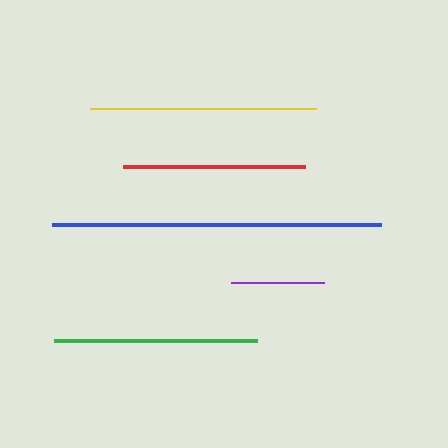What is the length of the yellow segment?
The yellow segment is approximately 226 pixels long.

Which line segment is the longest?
The blue line is the longest at approximately 329 pixels.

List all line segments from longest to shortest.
From longest to shortest: blue, yellow, green, red, purple.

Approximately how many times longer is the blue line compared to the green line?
The blue line is approximately 1.6 times the length of the green line.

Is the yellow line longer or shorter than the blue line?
The blue line is longer than the yellow line.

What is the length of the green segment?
The green segment is approximately 203 pixels long.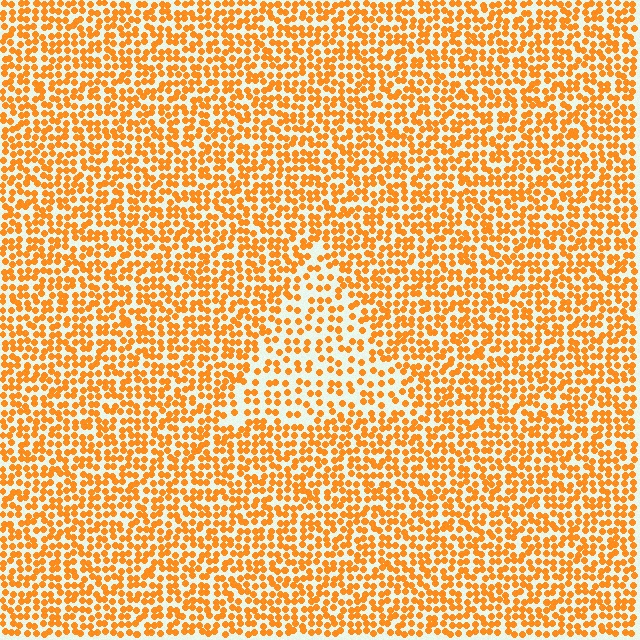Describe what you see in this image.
The image contains small orange elements arranged at two different densities. A triangle-shaped region is visible where the elements are less densely packed than the surrounding area.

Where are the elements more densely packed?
The elements are more densely packed outside the triangle boundary.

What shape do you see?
I see a triangle.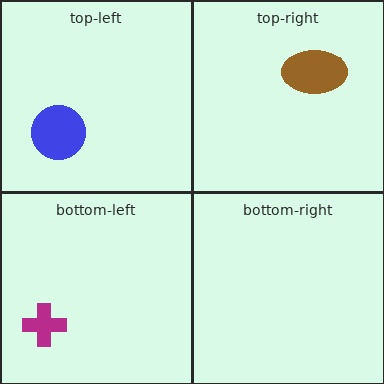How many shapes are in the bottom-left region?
1.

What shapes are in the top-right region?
The brown ellipse.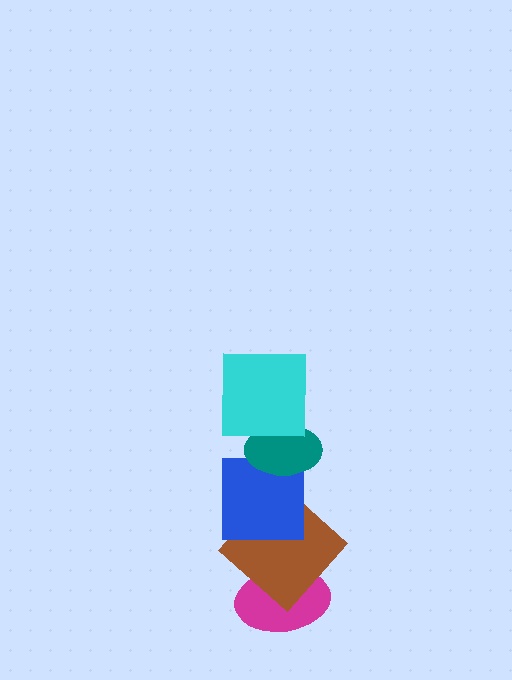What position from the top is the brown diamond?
The brown diamond is 4th from the top.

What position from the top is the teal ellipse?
The teal ellipse is 2nd from the top.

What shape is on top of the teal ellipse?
The cyan square is on top of the teal ellipse.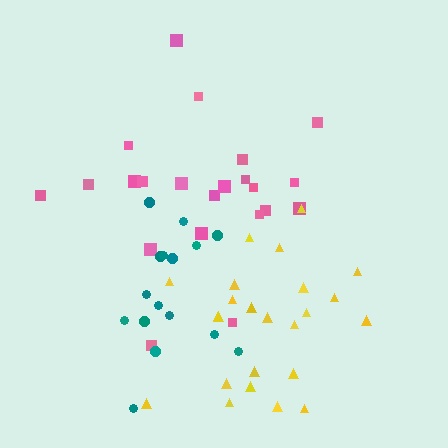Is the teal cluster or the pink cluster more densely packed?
Teal.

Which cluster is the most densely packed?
Yellow.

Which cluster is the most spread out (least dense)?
Pink.